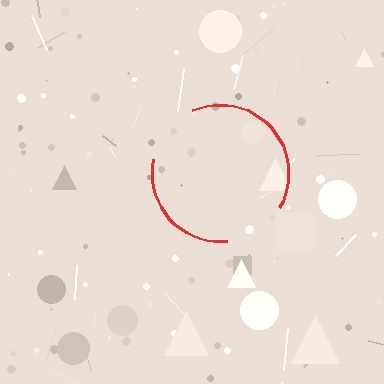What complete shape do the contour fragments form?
The contour fragments form a circle.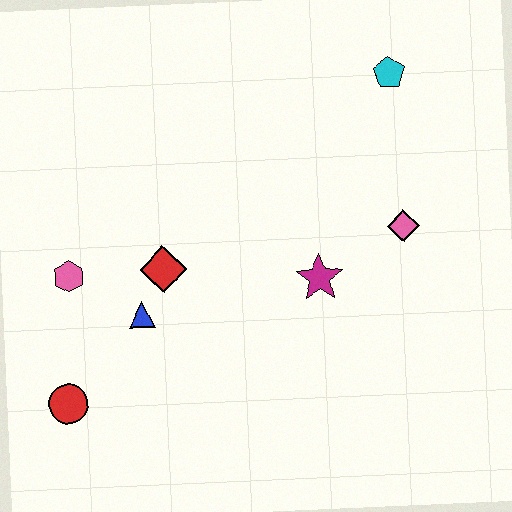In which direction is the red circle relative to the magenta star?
The red circle is to the left of the magenta star.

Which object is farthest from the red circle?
The cyan pentagon is farthest from the red circle.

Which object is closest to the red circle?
The blue triangle is closest to the red circle.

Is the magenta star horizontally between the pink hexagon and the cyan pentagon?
Yes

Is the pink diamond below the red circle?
No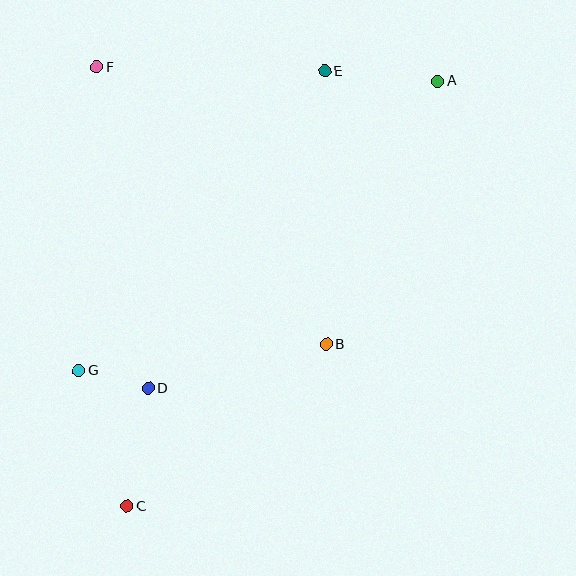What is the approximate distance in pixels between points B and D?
The distance between B and D is approximately 184 pixels.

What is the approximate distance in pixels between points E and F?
The distance between E and F is approximately 228 pixels.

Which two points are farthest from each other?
Points A and C are farthest from each other.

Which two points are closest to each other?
Points D and G are closest to each other.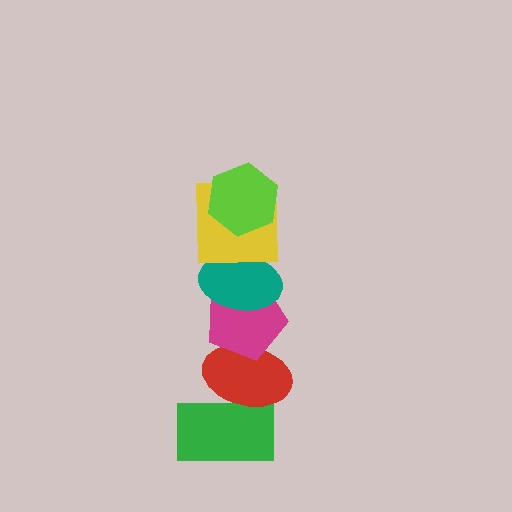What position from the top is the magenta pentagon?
The magenta pentagon is 4th from the top.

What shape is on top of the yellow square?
The lime hexagon is on top of the yellow square.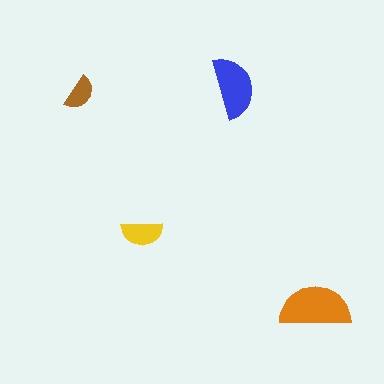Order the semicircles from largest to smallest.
the orange one, the blue one, the yellow one, the brown one.